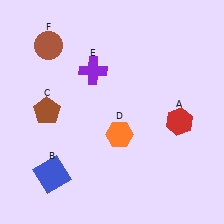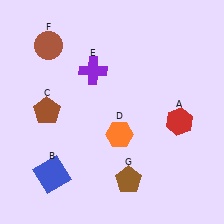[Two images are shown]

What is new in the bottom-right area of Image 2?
A brown pentagon (G) was added in the bottom-right area of Image 2.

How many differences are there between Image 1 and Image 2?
There is 1 difference between the two images.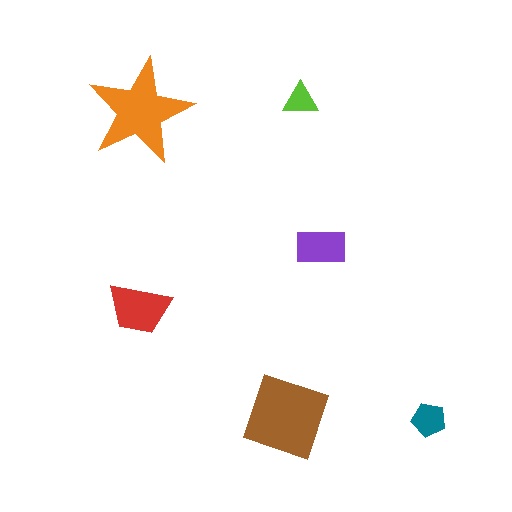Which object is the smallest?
The lime triangle.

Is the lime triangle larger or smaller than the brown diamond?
Smaller.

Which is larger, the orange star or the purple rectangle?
The orange star.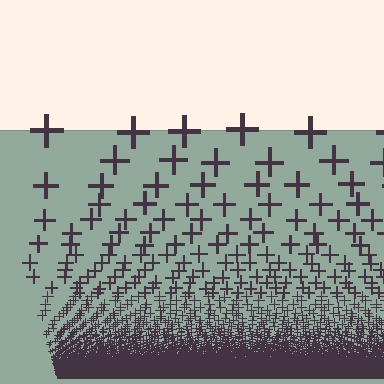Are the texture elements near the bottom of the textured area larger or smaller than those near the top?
Smaller. The gradient is inverted — elements near the bottom are smaller and denser.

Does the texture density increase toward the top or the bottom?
Density increases toward the bottom.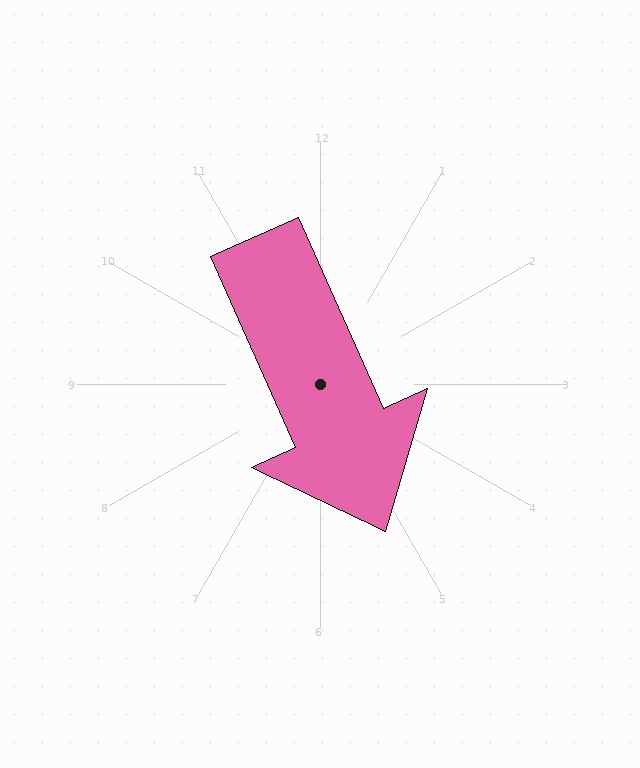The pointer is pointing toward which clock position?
Roughly 5 o'clock.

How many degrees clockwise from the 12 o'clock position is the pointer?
Approximately 156 degrees.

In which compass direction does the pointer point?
Southeast.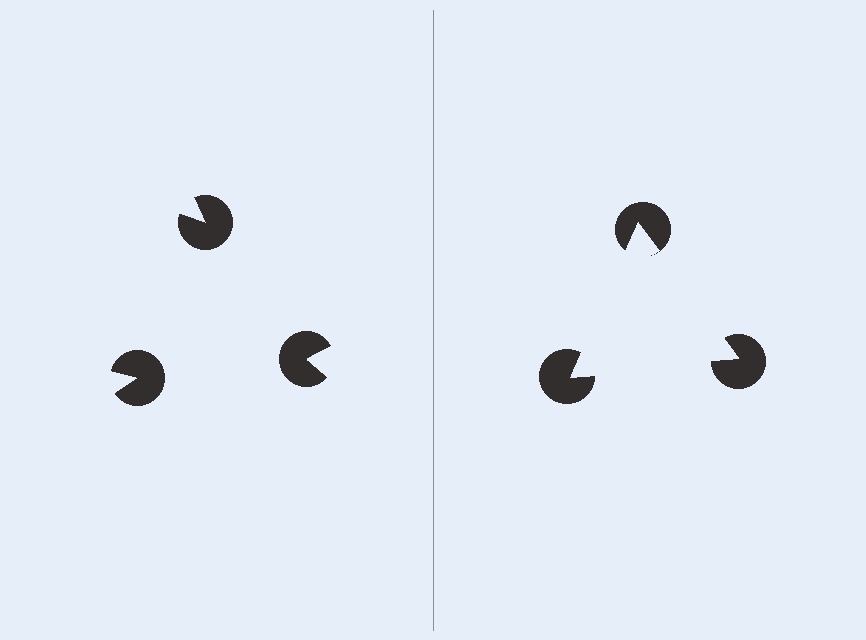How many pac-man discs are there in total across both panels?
6 — 3 on each side.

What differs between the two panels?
The pac-man discs are positioned identically on both sides; only the wedge orientations differ. On the right they align to a triangle; on the left they are misaligned.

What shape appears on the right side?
An illusory triangle.